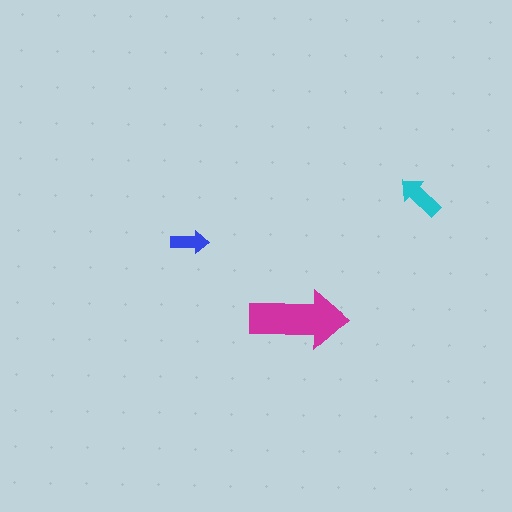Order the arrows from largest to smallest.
the magenta one, the cyan one, the blue one.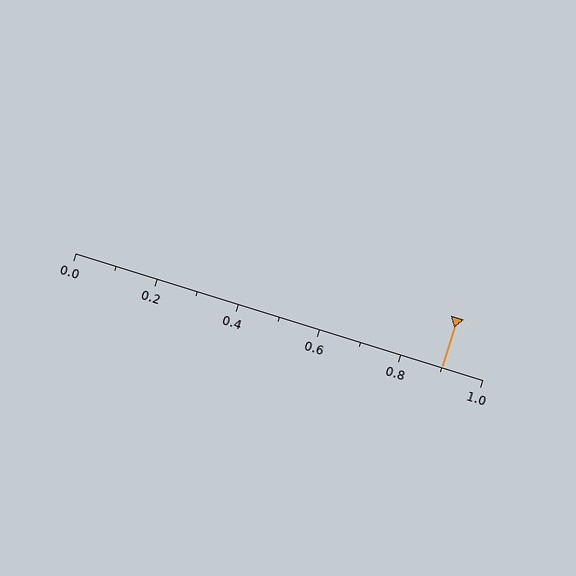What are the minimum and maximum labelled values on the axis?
The axis runs from 0.0 to 1.0.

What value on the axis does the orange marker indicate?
The marker indicates approximately 0.9.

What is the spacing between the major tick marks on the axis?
The major ticks are spaced 0.2 apart.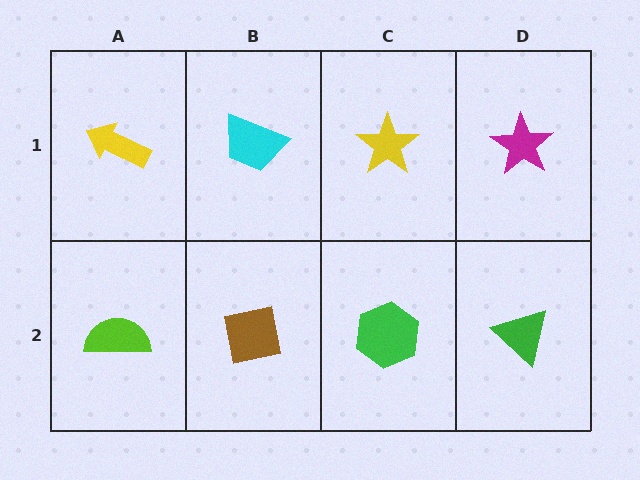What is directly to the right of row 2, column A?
A brown square.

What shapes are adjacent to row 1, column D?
A green triangle (row 2, column D), a yellow star (row 1, column C).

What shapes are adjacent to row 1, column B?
A brown square (row 2, column B), a yellow arrow (row 1, column A), a yellow star (row 1, column C).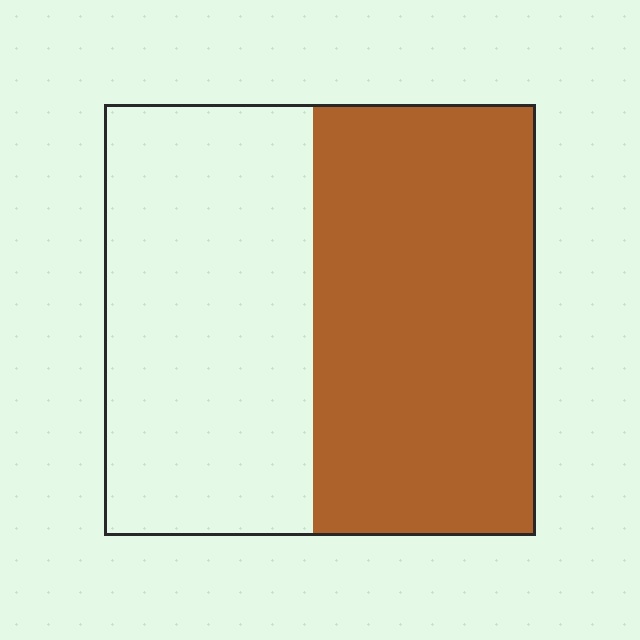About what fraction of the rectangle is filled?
About one half (1/2).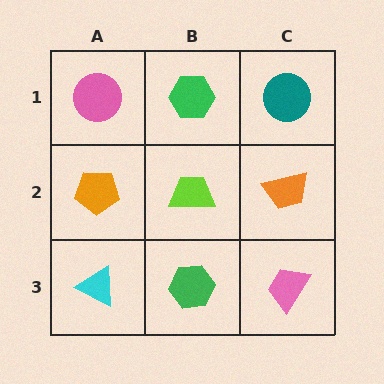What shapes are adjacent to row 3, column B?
A lime trapezoid (row 2, column B), a cyan triangle (row 3, column A), a pink trapezoid (row 3, column C).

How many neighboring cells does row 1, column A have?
2.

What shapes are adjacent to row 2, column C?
A teal circle (row 1, column C), a pink trapezoid (row 3, column C), a lime trapezoid (row 2, column B).